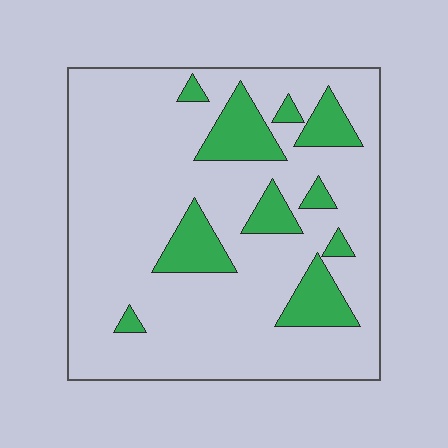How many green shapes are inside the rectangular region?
10.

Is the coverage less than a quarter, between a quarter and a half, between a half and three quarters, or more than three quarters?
Less than a quarter.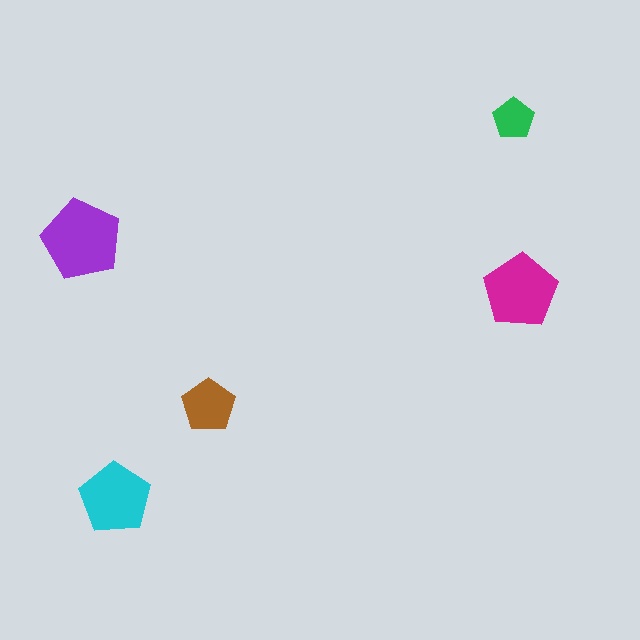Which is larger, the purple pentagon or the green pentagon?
The purple one.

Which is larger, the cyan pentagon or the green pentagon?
The cyan one.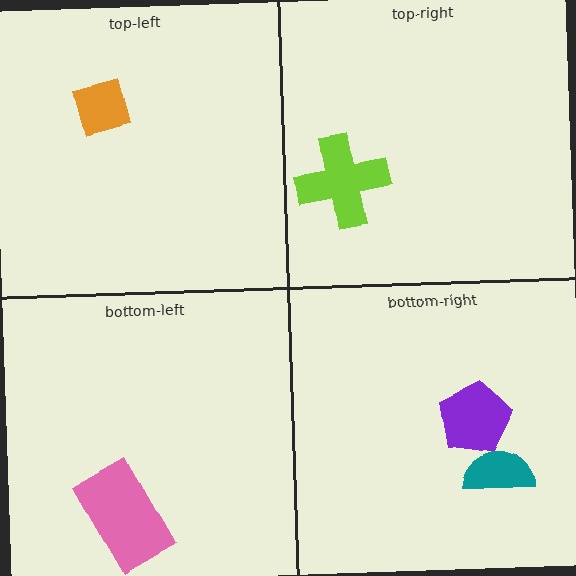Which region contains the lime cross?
The top-right region.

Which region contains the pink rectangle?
The bottom-left region.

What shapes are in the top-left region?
The orange square.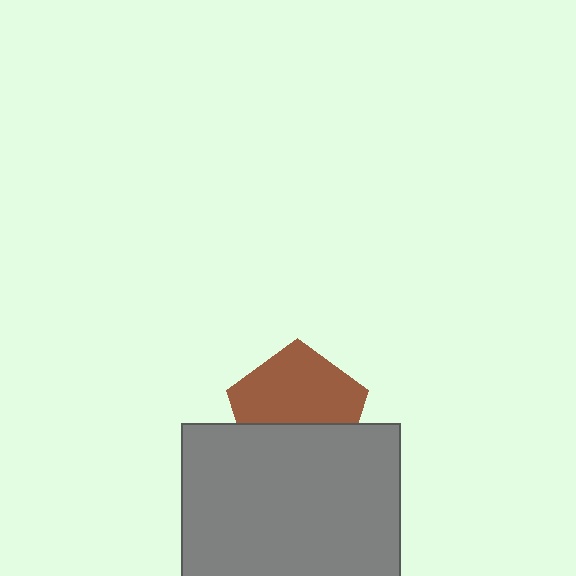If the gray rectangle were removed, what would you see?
You would see the complete brown pentagon.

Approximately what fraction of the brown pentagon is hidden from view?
Roughly 40% of the brown pentagon is hidden behind the gray rectangle.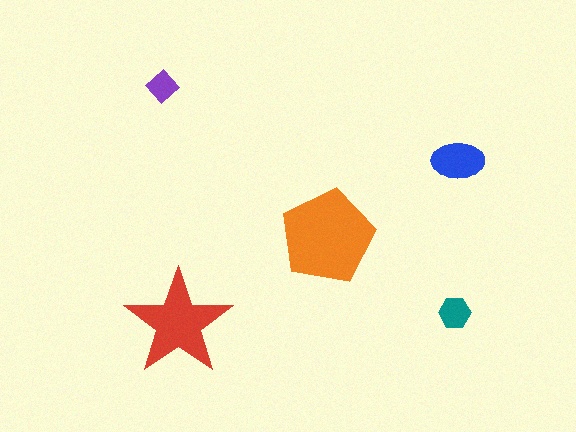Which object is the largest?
The orange pentagon.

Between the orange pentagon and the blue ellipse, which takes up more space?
The orange pentagon.